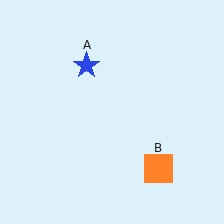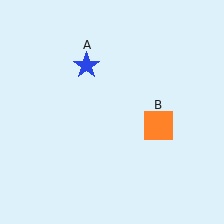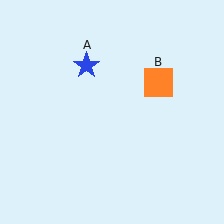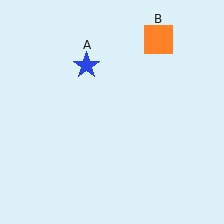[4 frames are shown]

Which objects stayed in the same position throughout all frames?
Blue star (object A) remained stationary.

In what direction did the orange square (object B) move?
The orange square (object B) moved up.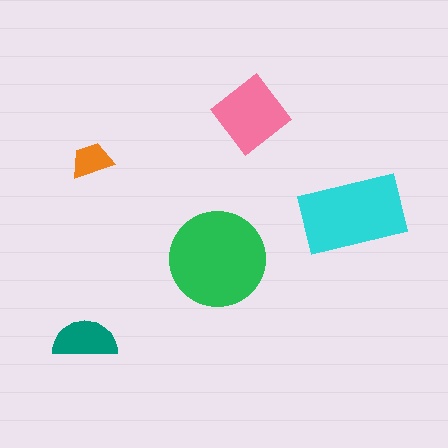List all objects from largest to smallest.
The green circle, the cyan rectangle, the pink diamond, the teal semicircle, the orange trapezoid.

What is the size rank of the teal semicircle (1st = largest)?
4th.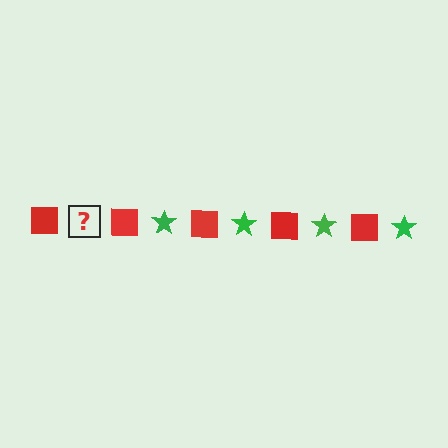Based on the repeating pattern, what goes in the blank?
The blank should be a green star.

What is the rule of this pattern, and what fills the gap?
The rule is that the pattern alternates between red square and green star. The gap should be filled with a green star.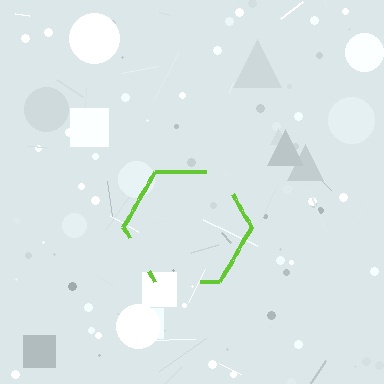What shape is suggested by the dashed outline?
The dashed outline suggests a hexagon.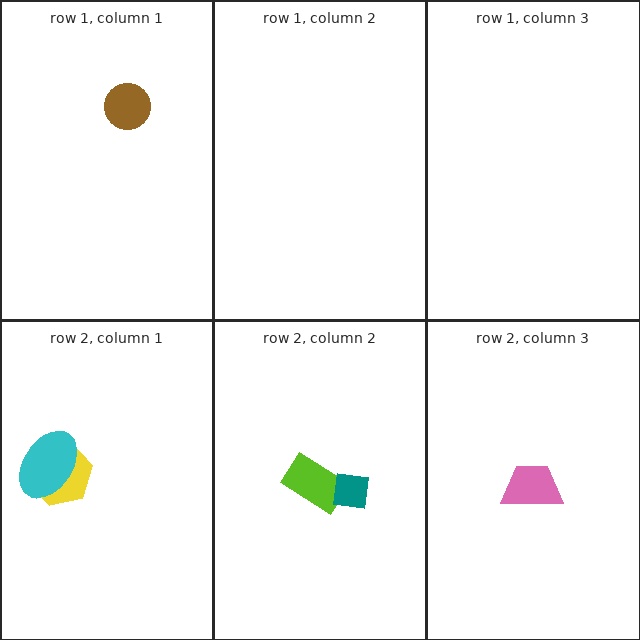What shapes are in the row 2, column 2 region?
The lime rectangle, the teal square.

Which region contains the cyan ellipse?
The row 2, column 1 region.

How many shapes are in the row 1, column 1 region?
1.